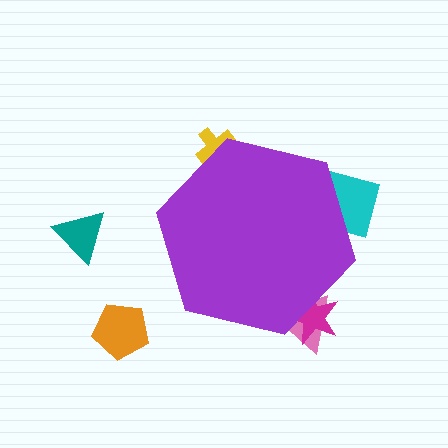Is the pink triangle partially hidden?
Yes, the pink triangle is partially hidden behind the purple hexagon.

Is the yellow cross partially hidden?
Yes, the yellow cross is partially hidden behind the purple hexagon.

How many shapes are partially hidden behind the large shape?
4 shapes are partially hidden.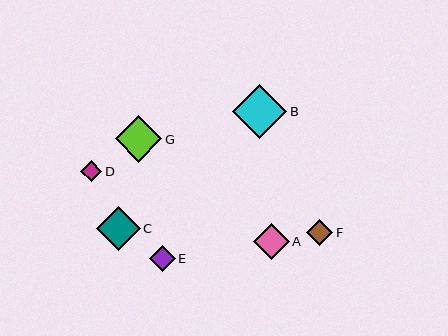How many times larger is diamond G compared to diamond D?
Diamond G is approximately 2.2 times the size of diamond D.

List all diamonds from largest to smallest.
From largest to smallest: B, G, C, A, F, E, D.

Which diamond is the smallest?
Diamond D is the smallest with a size of approximately 21 pixels.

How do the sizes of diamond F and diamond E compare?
Diamond F and diamond E are approximately the same size.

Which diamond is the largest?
Diamond B is the largest with a size of approximately 54 pixels.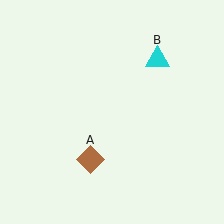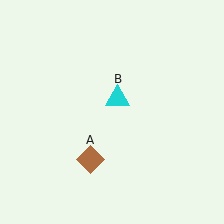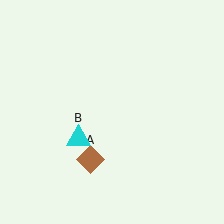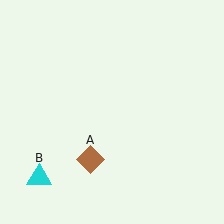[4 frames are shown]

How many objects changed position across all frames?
1 object changed position: cyan triangle (object B).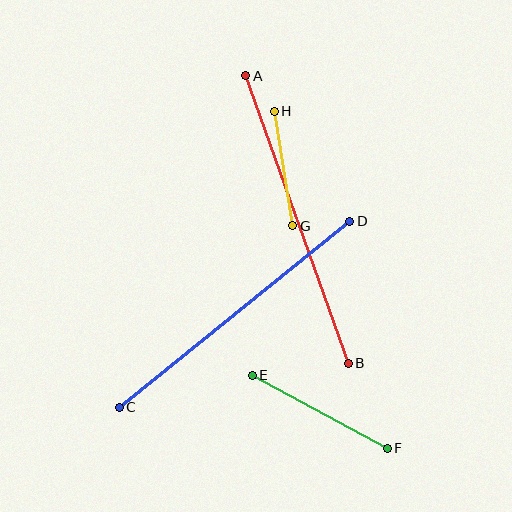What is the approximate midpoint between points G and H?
The midpoint is at approximately (283, 169) pixels.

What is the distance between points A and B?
The distance is approximately 305 pixels.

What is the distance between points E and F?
The distance is approximately 153 pixels.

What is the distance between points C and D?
The distance is approximately 296 pixels.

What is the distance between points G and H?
The distance is approximately 116 pixels.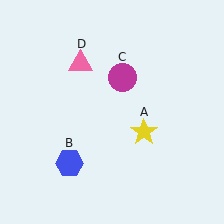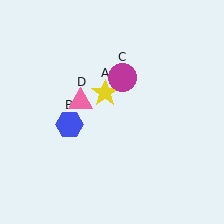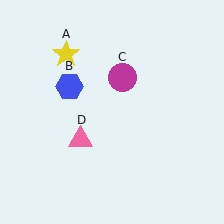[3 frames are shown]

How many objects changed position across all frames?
3 objects changed position: yellow star (object A), blue hexagon (object B), pink triangle (object D).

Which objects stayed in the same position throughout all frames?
Magenta circle (object C) remained stationary.